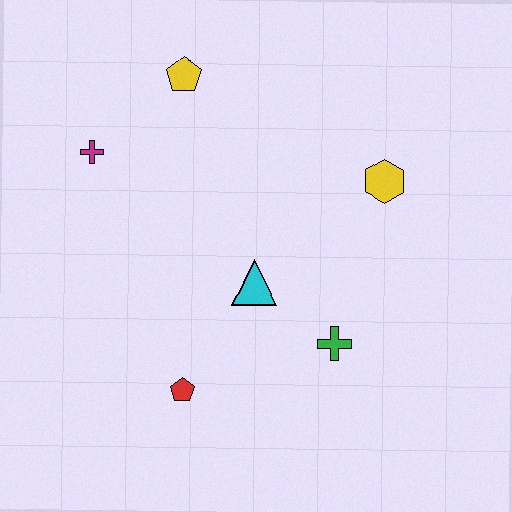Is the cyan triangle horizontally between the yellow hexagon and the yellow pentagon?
Yes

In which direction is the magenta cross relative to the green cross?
The magenta cross is to the left of the green cross.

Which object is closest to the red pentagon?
The cyan triangle is closest to the red pentagon.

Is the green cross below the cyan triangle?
Yes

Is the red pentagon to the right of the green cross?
No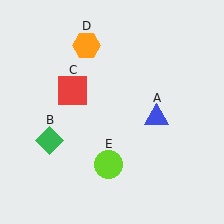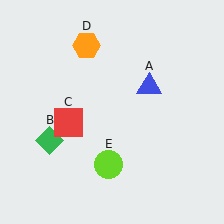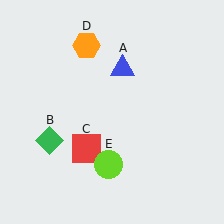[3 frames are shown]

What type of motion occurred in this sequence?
The blue triangle (object A), red square (object C) rotated counterclockwise around the center of the scene.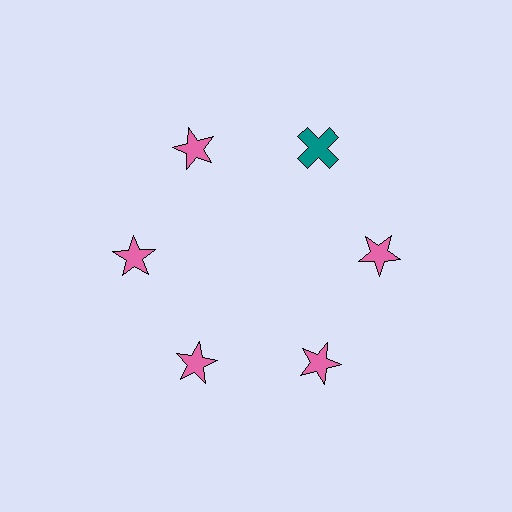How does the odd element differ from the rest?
It differs in both color (teal instead of pink) and shape (cross instead of star).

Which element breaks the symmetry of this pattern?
The teal cross at roughly the 1 o'clock position breaks the symmetry. All other shapes are pink stars.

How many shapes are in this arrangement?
There are 6 shapes arranged in a ring pattern.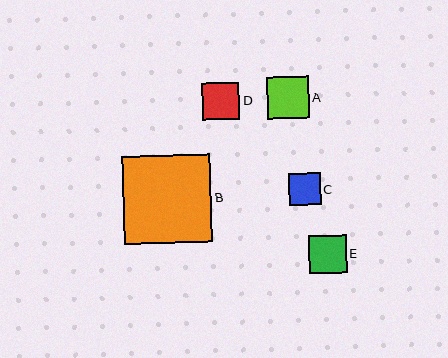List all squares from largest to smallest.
From largest to smallest: B, A, E, D, C.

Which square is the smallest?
Square C is the smallest with a size of approximately 31 pixels.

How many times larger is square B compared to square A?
Square B is approximately 2.1 times the size of square A.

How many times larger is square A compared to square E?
Square A is approximately 1.1 times the size of square E.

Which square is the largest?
Square B is the largest with a size of approximately 88 pixels.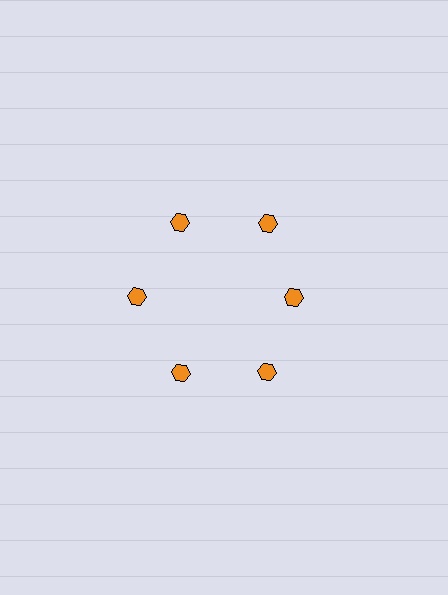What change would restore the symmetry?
The symmetry would be restored by moving it outward, back onto the ring so that all 6 hexagons sit at equal angles and equal distance from the center.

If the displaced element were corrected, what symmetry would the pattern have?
It would have 6-fold rotational symmetry — the pattern would map onto itself every 60 degrees.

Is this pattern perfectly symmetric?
No. The 6 orange hexagons are arranged in a ring, but one element near the 3 o'clock position is pulled inward toward the center, breaking the 6-fold rotational symmetry.